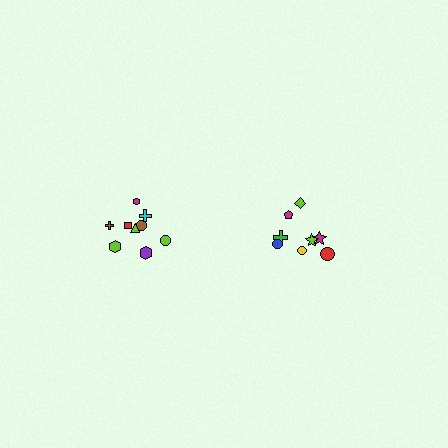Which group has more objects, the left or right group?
The left group.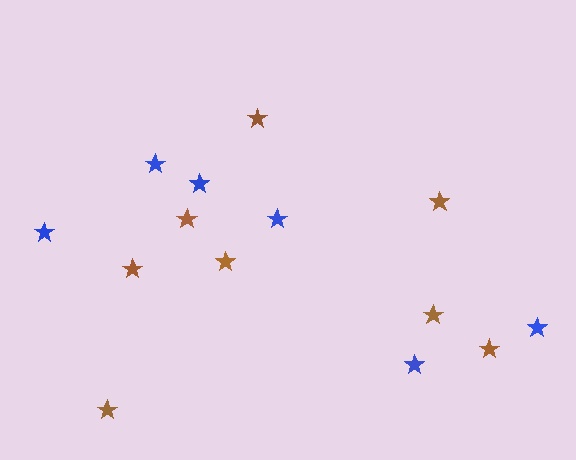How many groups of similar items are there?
There are 2 groups: one group of blue stars (6) and one group of brown stars (8).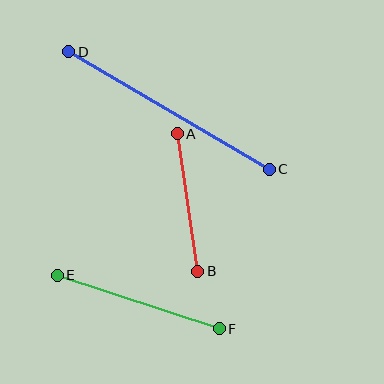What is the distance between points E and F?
The distance is approximately 171 pixels.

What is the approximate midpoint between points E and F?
The midpoint is at approximately (138, 302) pixels.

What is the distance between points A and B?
The distance is approximately 139 pixels.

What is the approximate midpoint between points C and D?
The midpoint is at approximately (169, 110) pixels.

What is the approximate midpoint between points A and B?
The midpoint is at approximately (187, 203) pixels.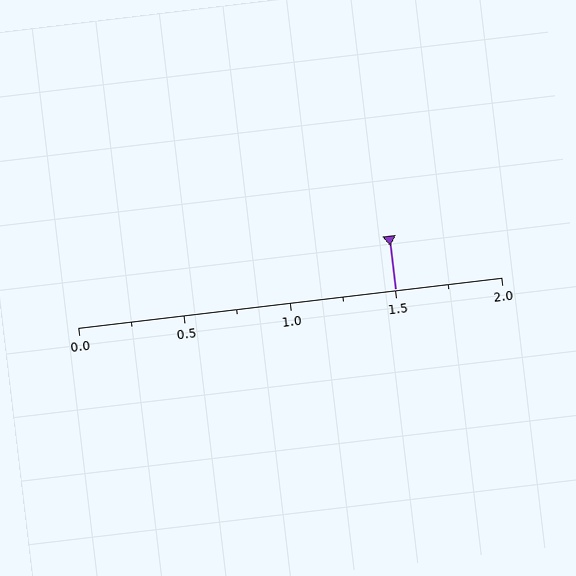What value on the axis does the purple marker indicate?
The marker indicates approximately 1.5.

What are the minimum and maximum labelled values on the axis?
The axis runs from 0.0 to 2.0.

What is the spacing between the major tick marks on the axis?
The major ticks are spaced 0.5 apart.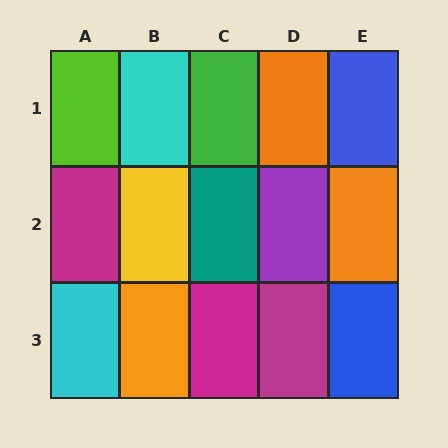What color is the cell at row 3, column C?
Magenta.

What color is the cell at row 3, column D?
Magenta.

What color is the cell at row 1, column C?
Green.